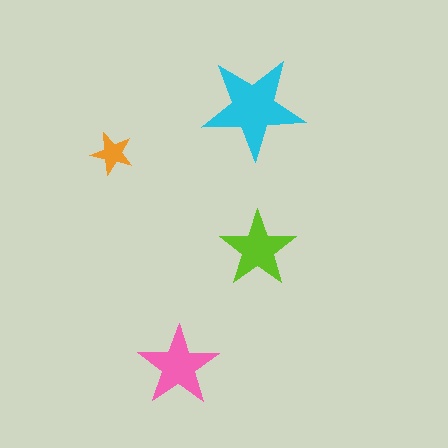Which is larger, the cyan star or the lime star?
The cyan one.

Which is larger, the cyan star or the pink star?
The cyan one.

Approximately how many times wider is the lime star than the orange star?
About 2 times wider.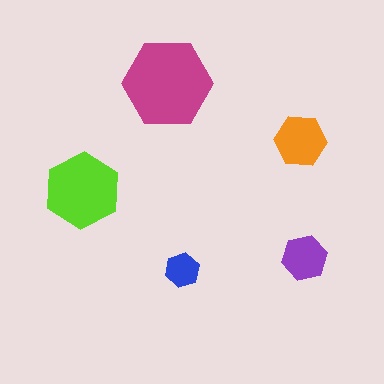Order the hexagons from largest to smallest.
the magenta one, the lime one, the orange one, the purple one, the blue one.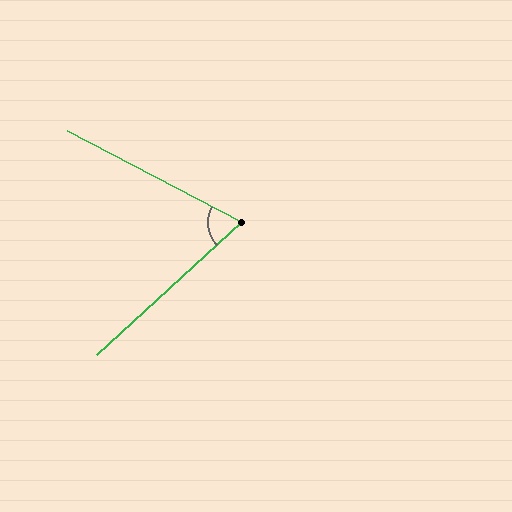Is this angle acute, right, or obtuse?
It is acute.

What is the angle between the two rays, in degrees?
Approximately 70 degrees.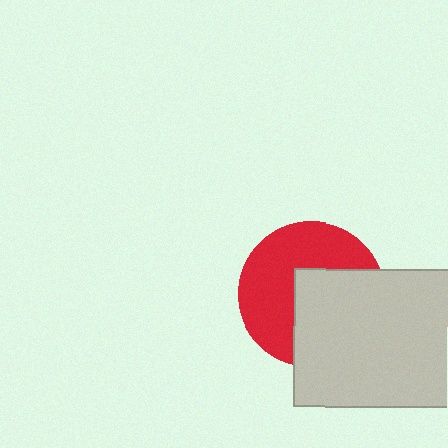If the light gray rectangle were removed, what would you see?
You would see the complete red circle.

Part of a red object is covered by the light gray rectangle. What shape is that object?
It is a circle.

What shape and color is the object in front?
The object in front is a light gray rectangle.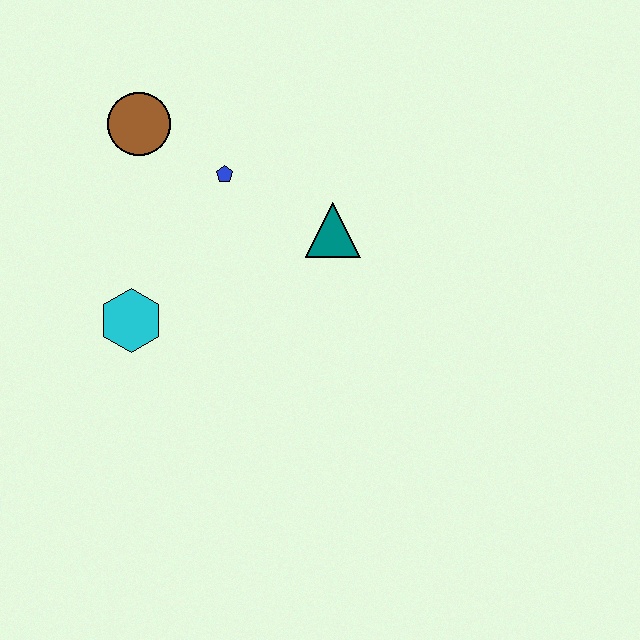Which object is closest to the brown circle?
The blue pentagon is closest to the brown circle.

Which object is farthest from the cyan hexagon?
The teal triangle is farthest from the cyan hexagon.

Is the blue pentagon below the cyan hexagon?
No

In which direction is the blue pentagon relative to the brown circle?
The blue pentagon is to the right of the brown circle.